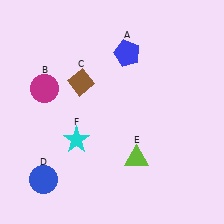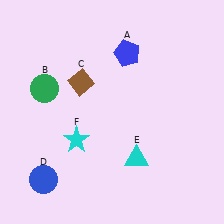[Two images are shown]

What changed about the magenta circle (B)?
In Image 1, B is magenta. In Image 2, it changed to green.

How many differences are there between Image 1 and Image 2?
There are 2 differences between the two images.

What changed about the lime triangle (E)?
In Image 1, E is lime. In Image 2, it changed to cyan.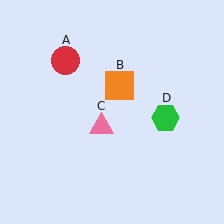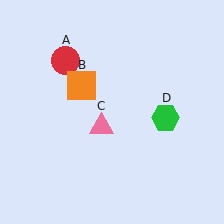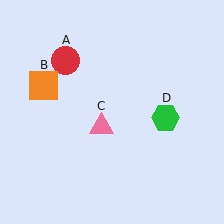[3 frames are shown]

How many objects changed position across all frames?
1 object changed position: orange square (object B).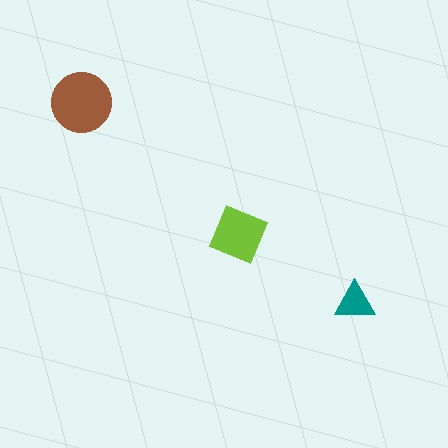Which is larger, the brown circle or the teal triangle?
The brown circle.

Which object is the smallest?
The teal triangle.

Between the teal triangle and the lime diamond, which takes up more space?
The lime diamond.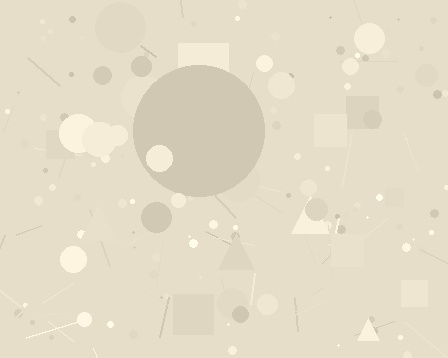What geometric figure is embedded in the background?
A circle is embedded in the background.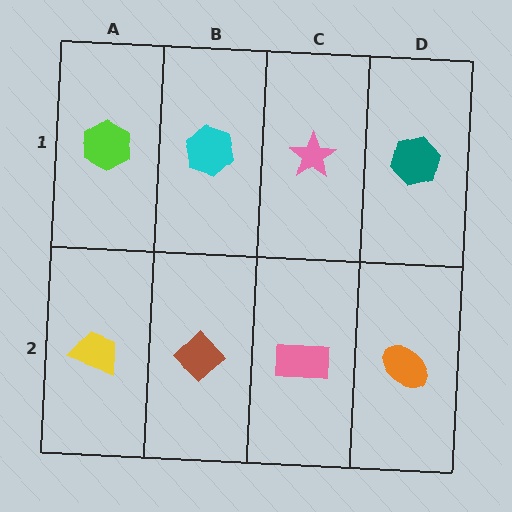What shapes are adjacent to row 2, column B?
A cyan hexagon (row 1, column B), a yellow trapezoid (row 2, column A), a pink rectangle (row 2, column C).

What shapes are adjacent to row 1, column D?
An orange ellipse (row 2, column D), a pink star (row 1, column C).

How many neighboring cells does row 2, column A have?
2.